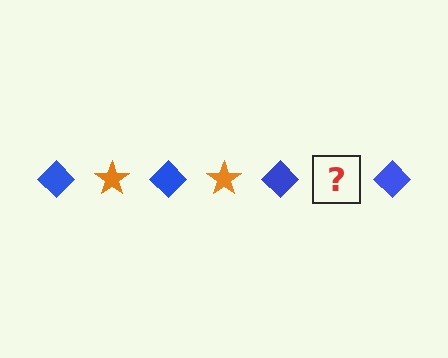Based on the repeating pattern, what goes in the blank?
The blank should be an orange star.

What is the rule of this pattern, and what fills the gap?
The rule is that the pattern alternates between blue diamond and orange star. The gap should be filled with an orange star.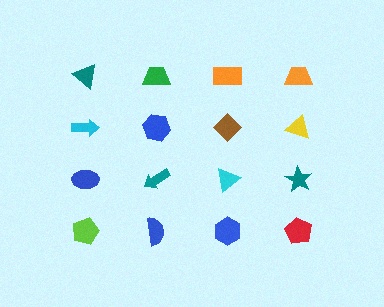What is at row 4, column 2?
A blue semicircle.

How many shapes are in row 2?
4 shapes.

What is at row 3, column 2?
A teal arrow.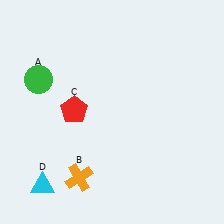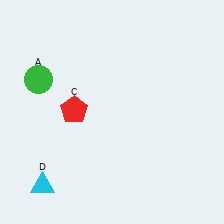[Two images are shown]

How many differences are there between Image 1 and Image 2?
There is 1 difference between the two images.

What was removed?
The orange cross (B) was removed in Image 2.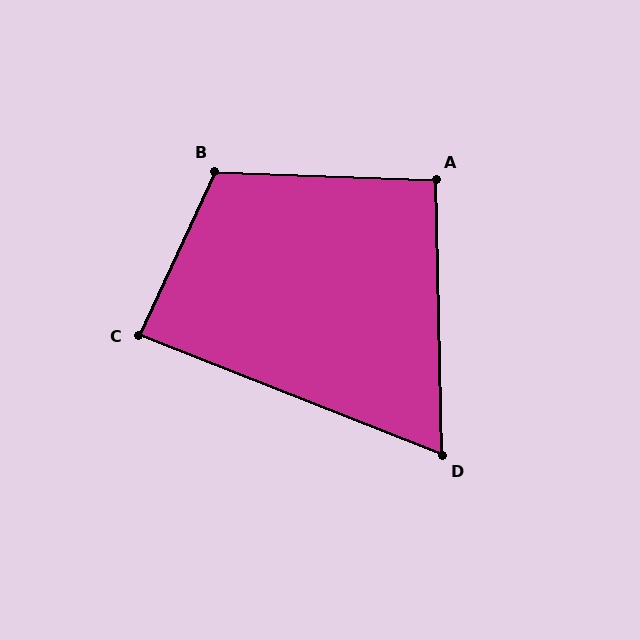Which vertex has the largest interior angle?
B, at approximately 113 degrees.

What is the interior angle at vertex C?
Approximately 87 degrees (approximately right).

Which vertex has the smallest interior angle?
D, at approximately 67 degrees.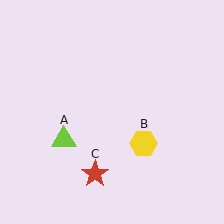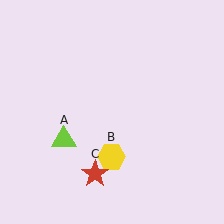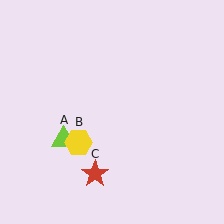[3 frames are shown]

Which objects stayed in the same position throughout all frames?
Lime triangle (object A) and red star (object C) remained stationary.